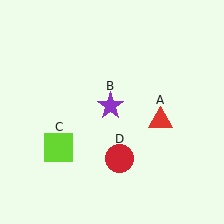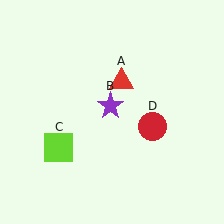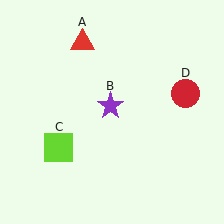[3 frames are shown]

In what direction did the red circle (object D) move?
The red circle (object D) moved up and to the right.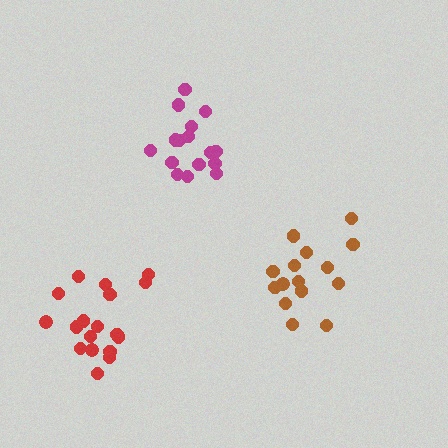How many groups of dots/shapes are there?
There are 3 groups.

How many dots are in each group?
Group 1: 16 dots, Group 2: 15 dots, Group 3: 18 dots (49 total).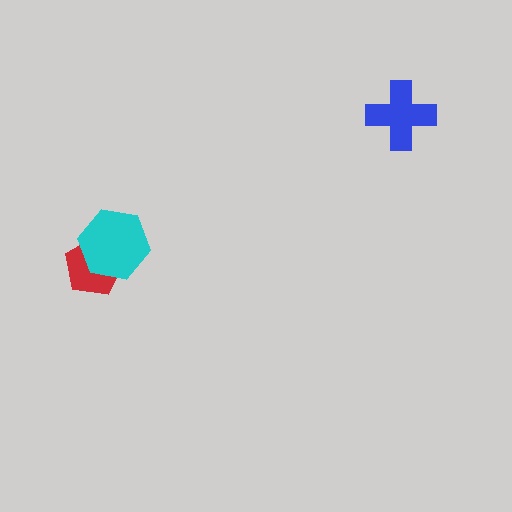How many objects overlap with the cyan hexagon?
1 object overlaps with the cyan hexagon.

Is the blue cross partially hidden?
No, no other shape covers it.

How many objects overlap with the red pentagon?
1 object overlaps with the red pentagon.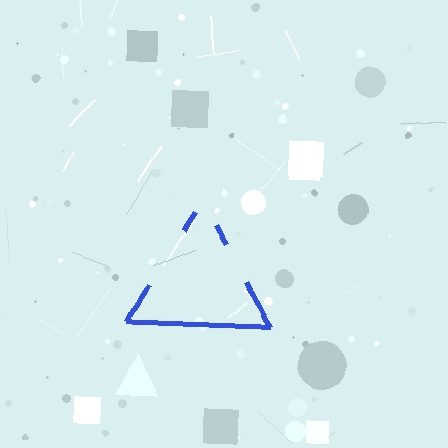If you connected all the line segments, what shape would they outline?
They would outline a triangle.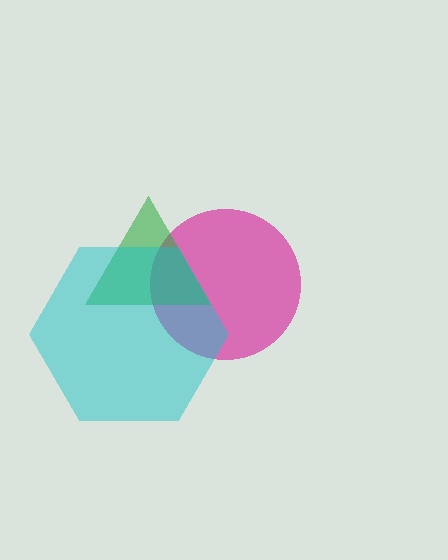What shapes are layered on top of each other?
The layered shapes are: a magenta circle, a green triangle, a cyan hexagon.